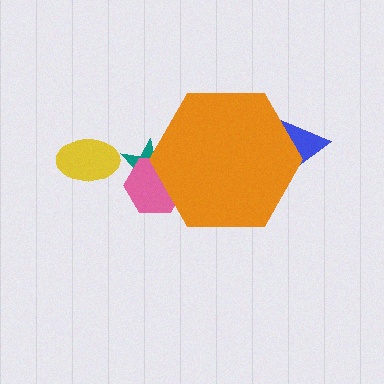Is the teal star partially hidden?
Yes, the teal star is partially hidden behind the orange hexagon.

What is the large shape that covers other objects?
An orange hexagon.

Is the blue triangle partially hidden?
Yes, the blue triangle is partially hidden behind the orange hexagon.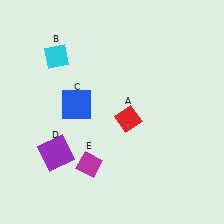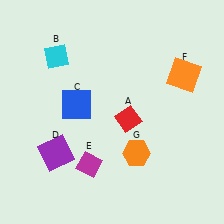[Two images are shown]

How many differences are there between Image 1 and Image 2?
There are 2 differences between the two images.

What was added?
An orange square (F), an orange hexagon (G) were added in Image 2.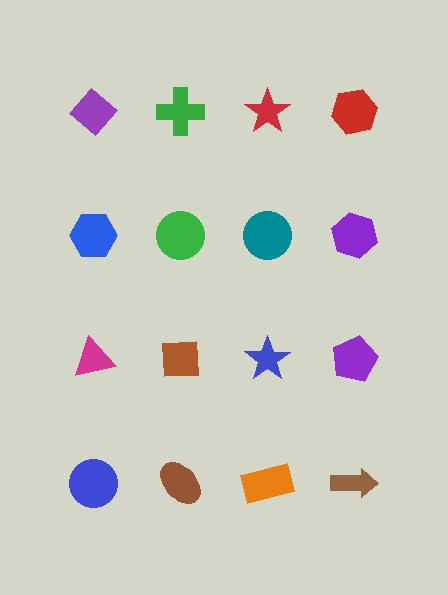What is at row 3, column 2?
A brown square.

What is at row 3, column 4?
A purple pentagon.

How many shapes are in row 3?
4 shapes.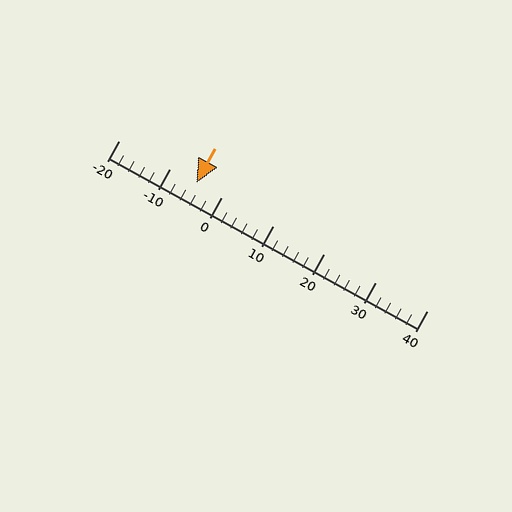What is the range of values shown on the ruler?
The ruler shows values from -20 to 40.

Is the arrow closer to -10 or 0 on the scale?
The arrow is closer to 0.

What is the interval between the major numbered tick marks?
The major tick marks are spaced 10 units apart.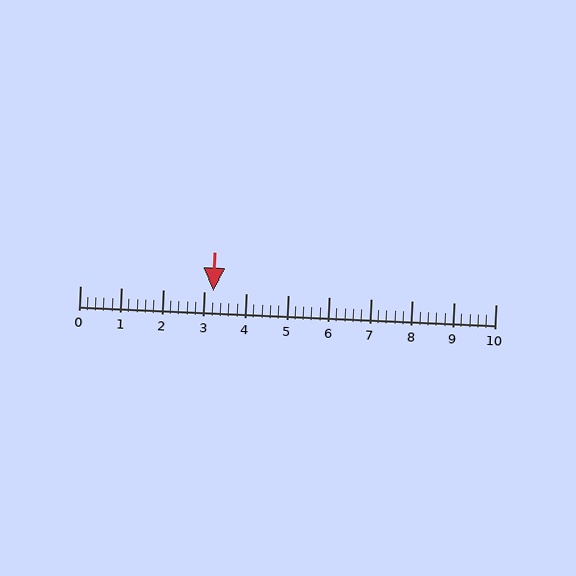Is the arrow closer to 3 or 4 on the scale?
The arrow is closer to 3.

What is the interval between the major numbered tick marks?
The major tick marks are spaced 1 units apart.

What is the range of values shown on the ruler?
The ruler shows values from 0 to 10.